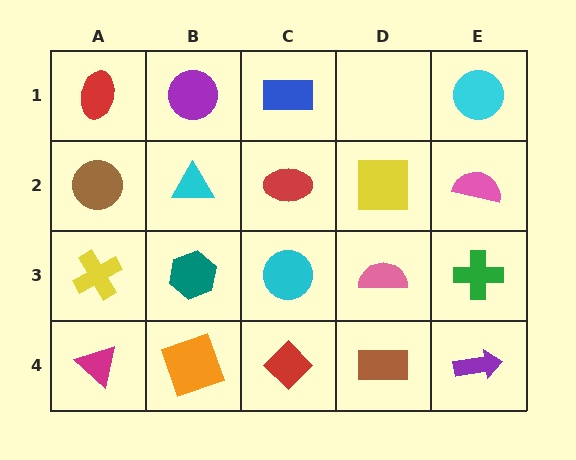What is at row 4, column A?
A magenta triangle.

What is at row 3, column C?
A cyan circle.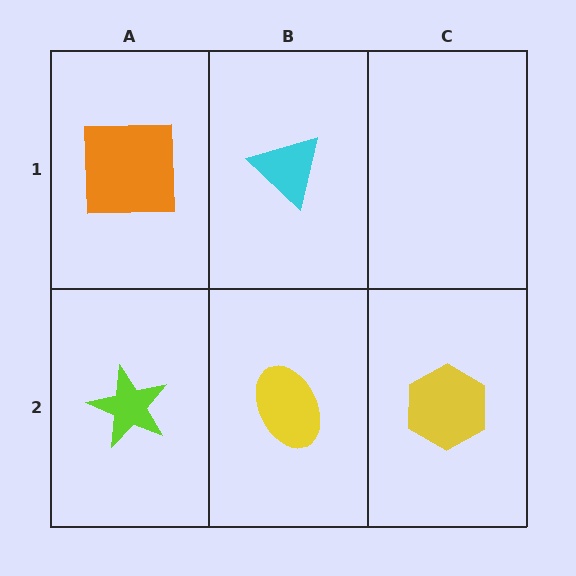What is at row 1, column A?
An orange square.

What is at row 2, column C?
A yellow hexagon.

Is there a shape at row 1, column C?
No, that cell is empty.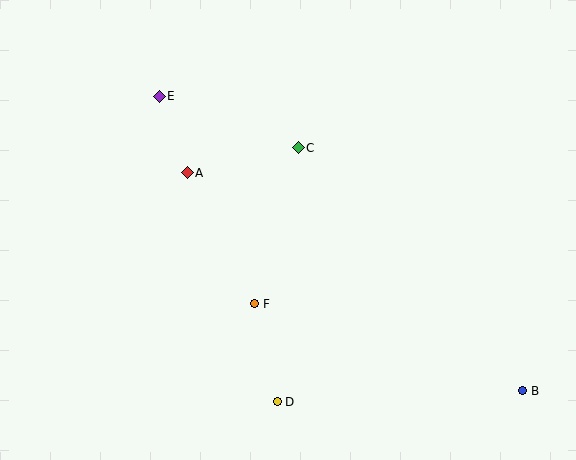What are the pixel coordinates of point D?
Point D is at (277, 402).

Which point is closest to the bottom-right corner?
Point B is closest to the bottom-right corner.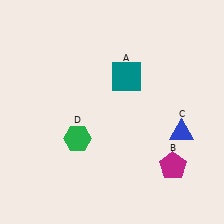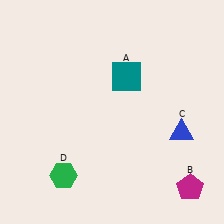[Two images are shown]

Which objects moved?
The objects that moved are: the magenta pentagon (B), the green hexagon (D).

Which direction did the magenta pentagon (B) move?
The magenta pentagon (B) moved down.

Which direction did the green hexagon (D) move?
The green hexagon (D) moved down.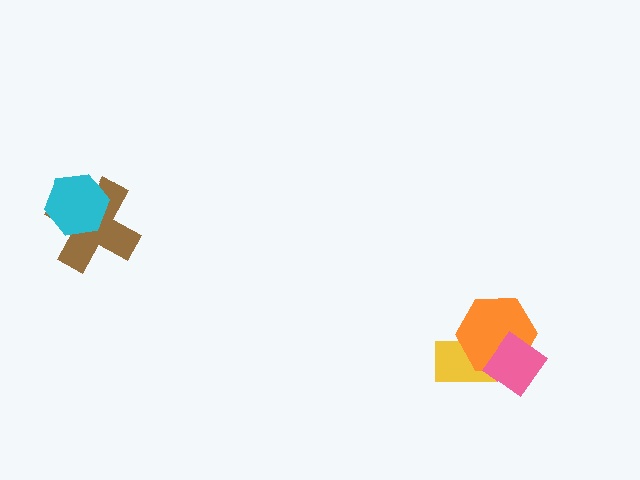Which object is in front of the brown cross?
The cyan hexagon is in front of the brown cross.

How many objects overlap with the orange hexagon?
2 objects overlap with the orange hexagon.